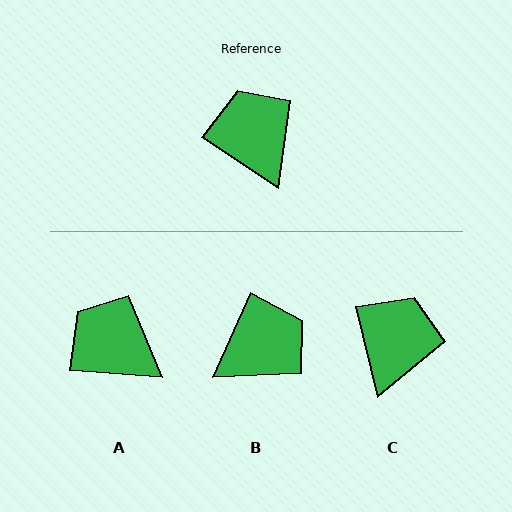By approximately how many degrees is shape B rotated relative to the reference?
Approximately 80 degrees clockwise.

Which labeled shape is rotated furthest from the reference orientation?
B, about 80 degrees away.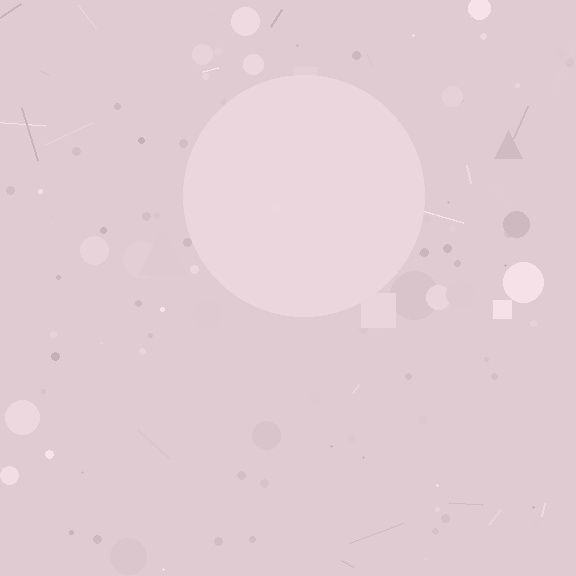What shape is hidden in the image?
A circle is hidden in the image.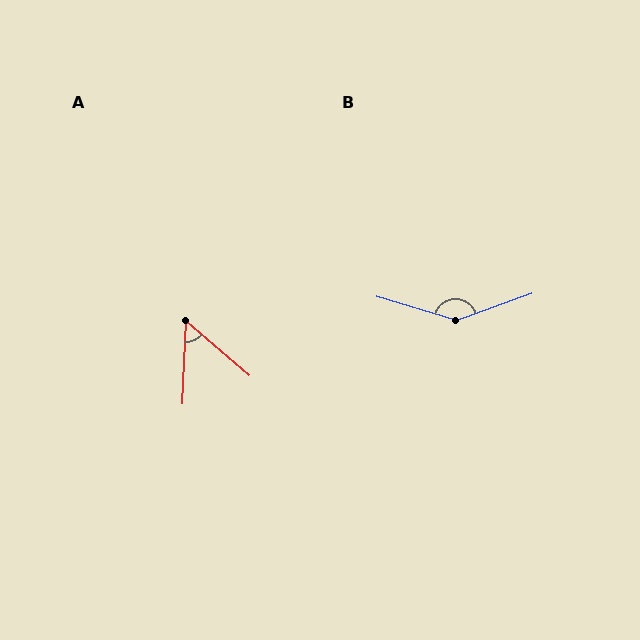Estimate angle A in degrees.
Approximately 52 degrees.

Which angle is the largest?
B, at approximately 144 degrees.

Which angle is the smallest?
A, at approximately 52 degrees.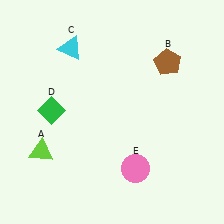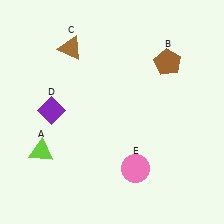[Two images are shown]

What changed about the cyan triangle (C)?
In Image 1, C is cyan. In Image 2, it changed to brown.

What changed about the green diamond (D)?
In Image 1, D is green. In Image 2, it changed to purple.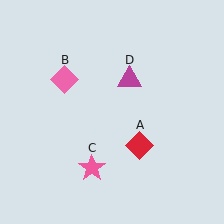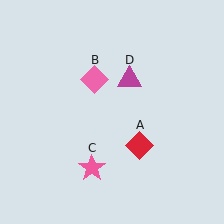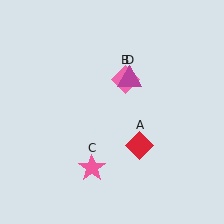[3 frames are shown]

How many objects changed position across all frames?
1 object changed position: pink diamond (object B).